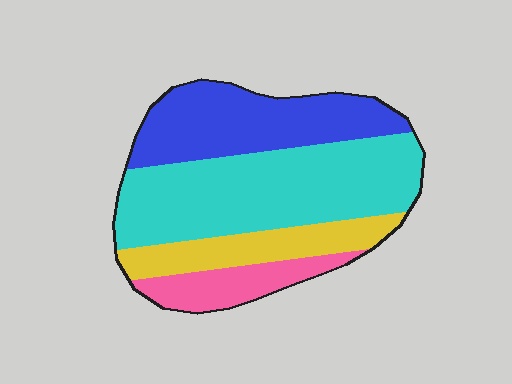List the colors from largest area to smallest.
From largest to smallest: cyan, blue, yellow, pink.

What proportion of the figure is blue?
Blue takes up about one quarter (1/4) of the figure.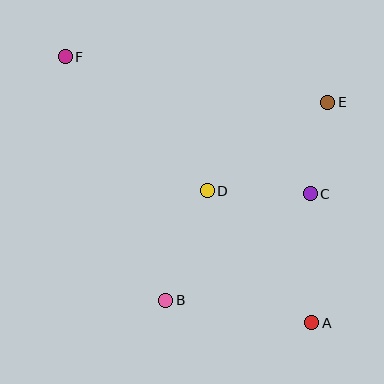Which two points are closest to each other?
Points C and E are closest to each other.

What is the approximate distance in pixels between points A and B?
The distance between A and B is approximately 148 pixels.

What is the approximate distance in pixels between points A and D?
The distance between A and D is approximately 168 pixels.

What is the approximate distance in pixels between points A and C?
The distance between A and C is approximately 129 pixels.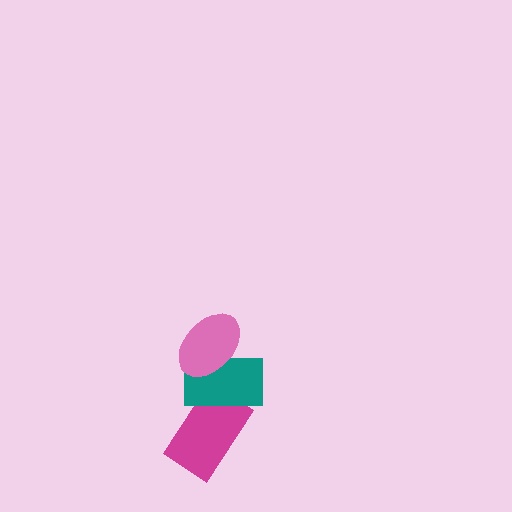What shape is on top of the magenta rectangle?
The teal rectangle is on top of the magenta rectangle.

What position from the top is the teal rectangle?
The teal rectangle is 2nd from the top.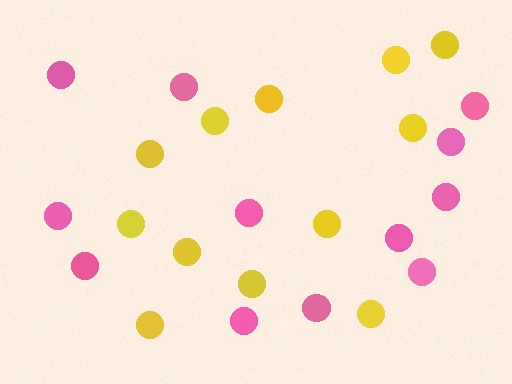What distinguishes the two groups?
There are 2 groups: one group of yellow circles (12) and one group of pink circles (12).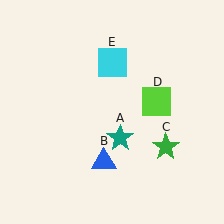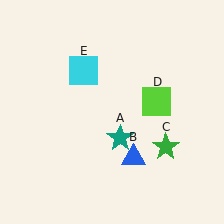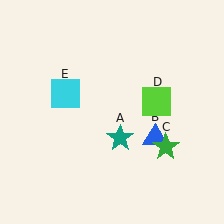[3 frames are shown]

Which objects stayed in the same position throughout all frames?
Teal star (object A) and green star (object C) and lime square (object D) remained stationary.